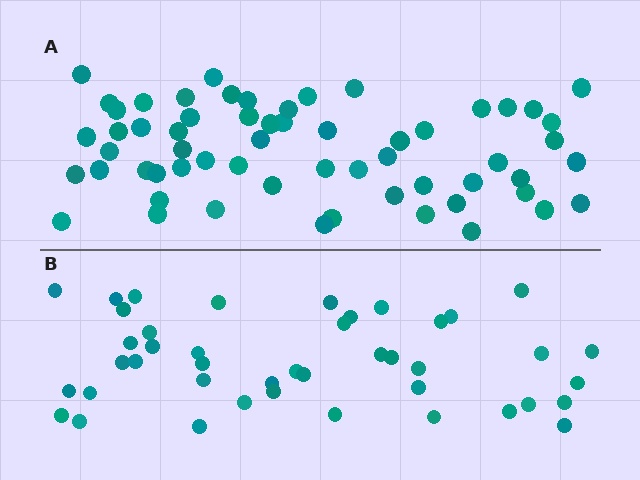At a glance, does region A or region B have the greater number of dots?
Region A (the top region) has more dots.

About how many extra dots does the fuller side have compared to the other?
Region A has approximately 15 more dots than region B.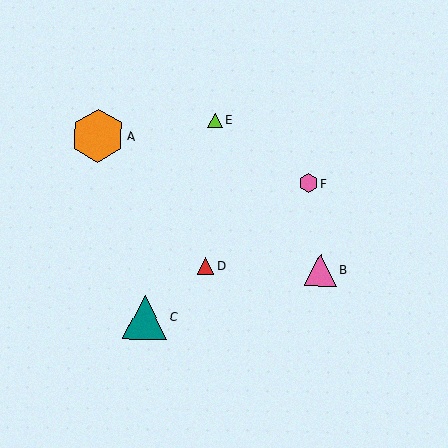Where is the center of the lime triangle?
The center of the lime triangle is at (215, 120).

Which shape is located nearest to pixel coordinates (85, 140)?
The orange hexagon (labeled A) at (98, 136) is nearest to that location.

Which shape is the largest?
The orange hexagon (labeled A) is the largest.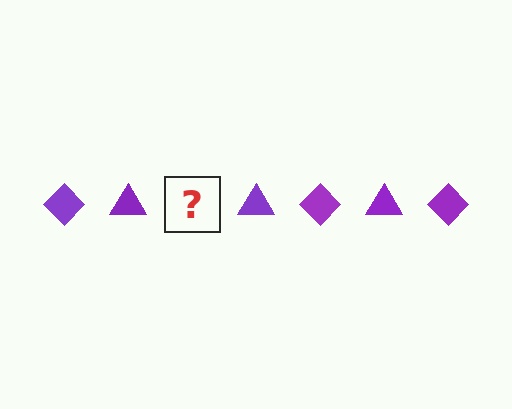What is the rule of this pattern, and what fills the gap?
The rule is that the pattern cycles through diamond, triangle shapes in purple. The gap should be filled with a purple diamond.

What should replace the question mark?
The question mark should be replaced with a purple diamond.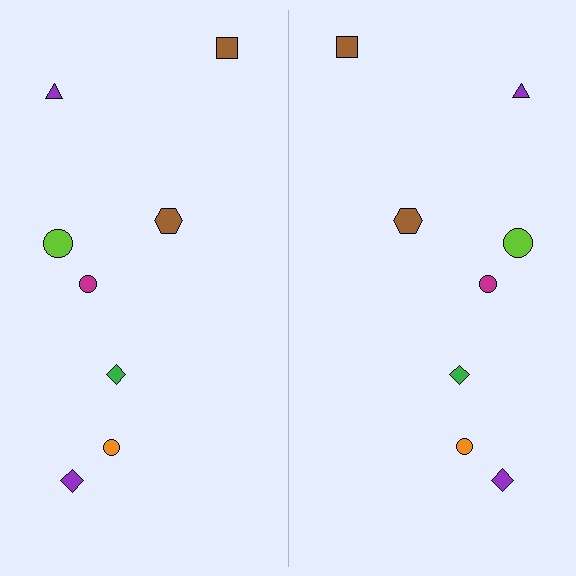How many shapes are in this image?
There are 16 shapes in this image.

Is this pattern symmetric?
Yes, this pattern has bilateral (reflection) symmetry.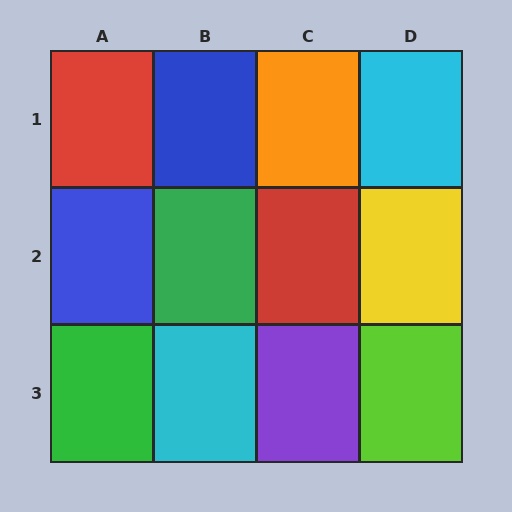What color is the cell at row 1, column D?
Cyan.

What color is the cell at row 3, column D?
Lime.